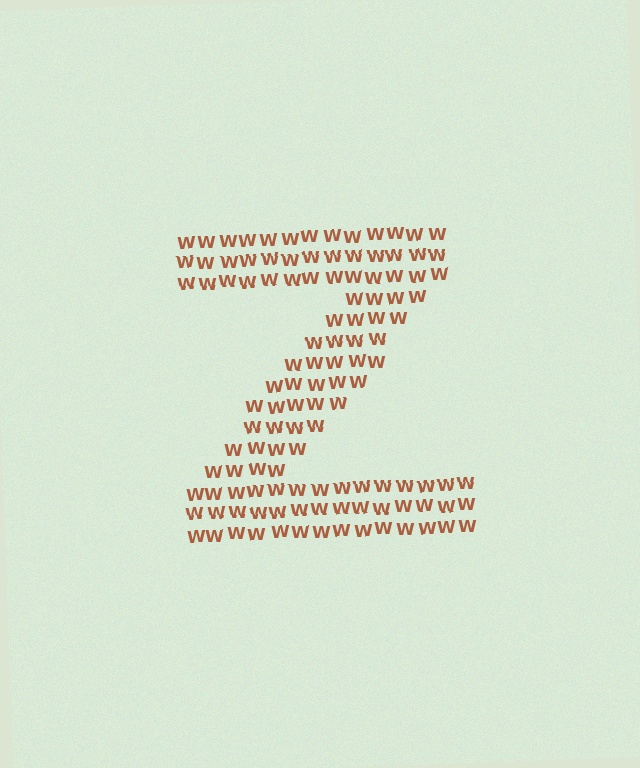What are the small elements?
The small elements are letter W's.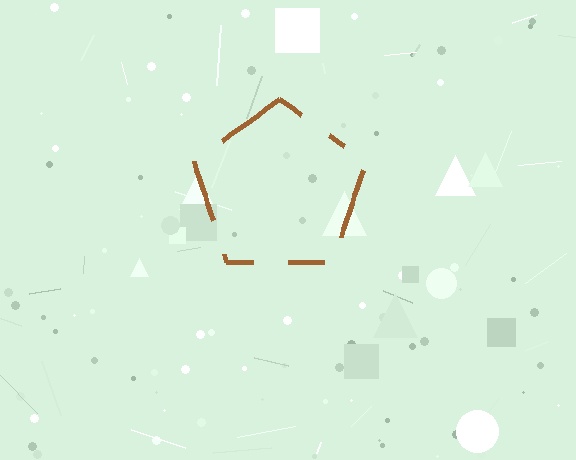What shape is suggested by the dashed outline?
The dashed outline suggests a pentagon.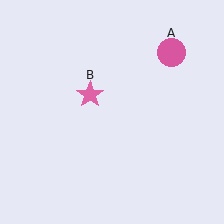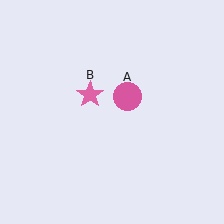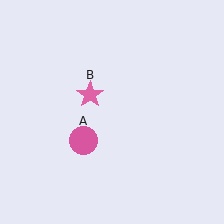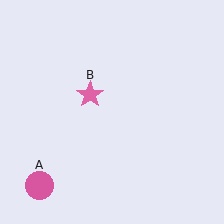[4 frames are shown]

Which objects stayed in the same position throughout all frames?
Pink star (object B) remained stationary.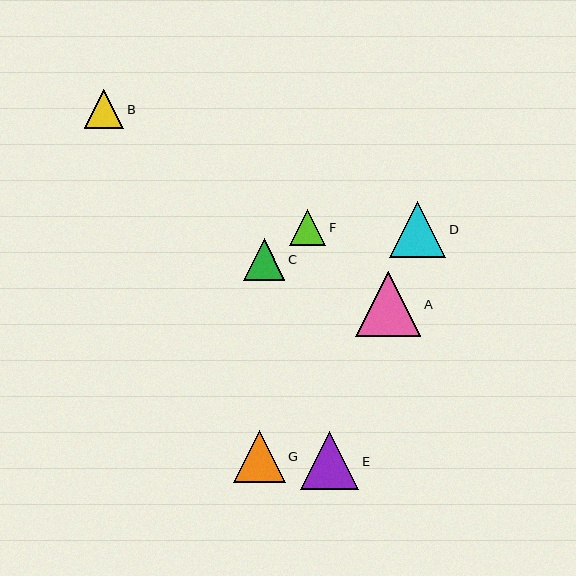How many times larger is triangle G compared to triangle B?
Triangle G is approximately 1.3 times the size of triangle B.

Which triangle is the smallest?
Triangle F is the smallest with a size of approximately 36 pixels.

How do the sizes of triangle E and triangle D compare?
Triangle E and triangle D are approximately the same size.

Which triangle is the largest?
Triangle A is the largest with a size of approximately 65 pixels.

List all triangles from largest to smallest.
From largest to smallest: A, E, D, G, C, B, F.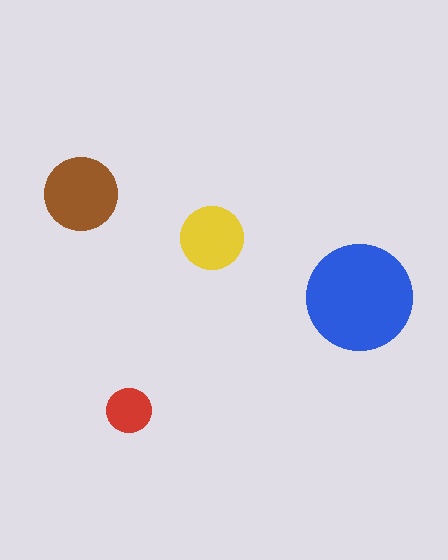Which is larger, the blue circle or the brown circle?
The blue one.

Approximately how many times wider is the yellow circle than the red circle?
About 1.5 times wider.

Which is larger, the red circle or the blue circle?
The blue one.